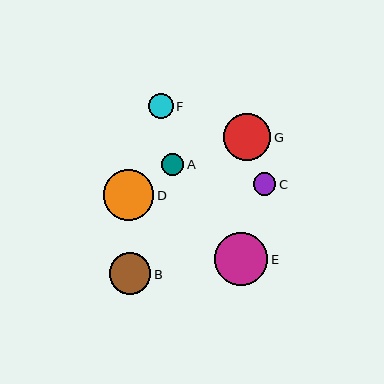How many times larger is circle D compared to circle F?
Circle D is approximately 2.1 times the size of circle F.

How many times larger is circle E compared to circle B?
Circle E is approximately 1.3 times the size of circle B.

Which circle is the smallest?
Circle A is the smallest with a size of approximately 22 pixels.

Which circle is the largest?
Circle E is the largest with a size of approximately 53 pixels.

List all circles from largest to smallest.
From largest to smallest: E, D, G, B, F, C, A.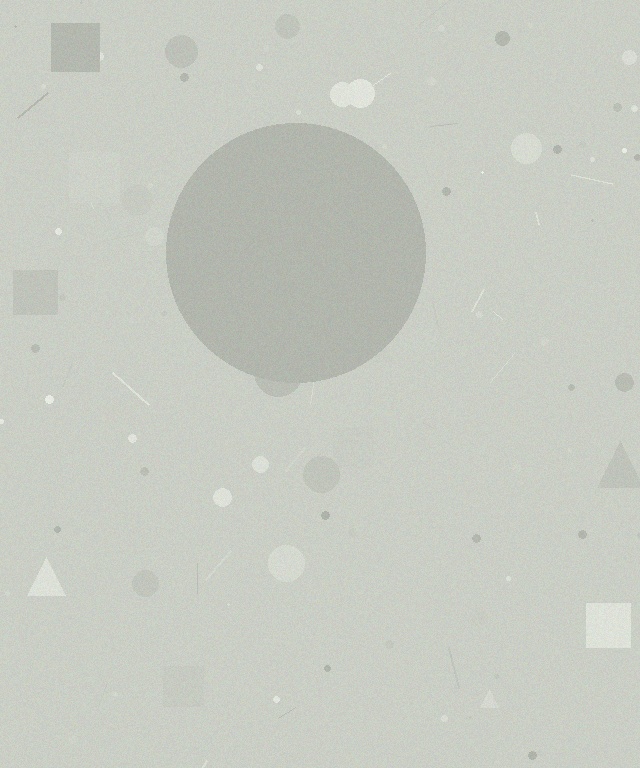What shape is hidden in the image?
A circle is hidden in the image.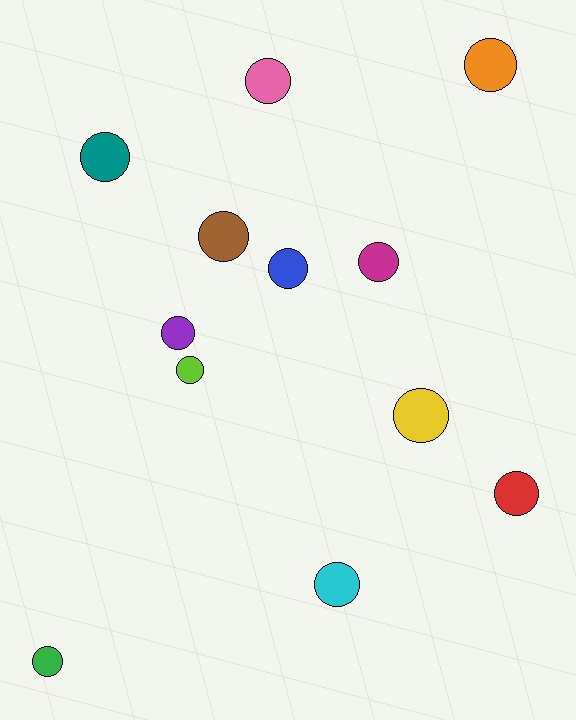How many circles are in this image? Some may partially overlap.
There are 12 circles.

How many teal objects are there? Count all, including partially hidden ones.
There is 1 teal object.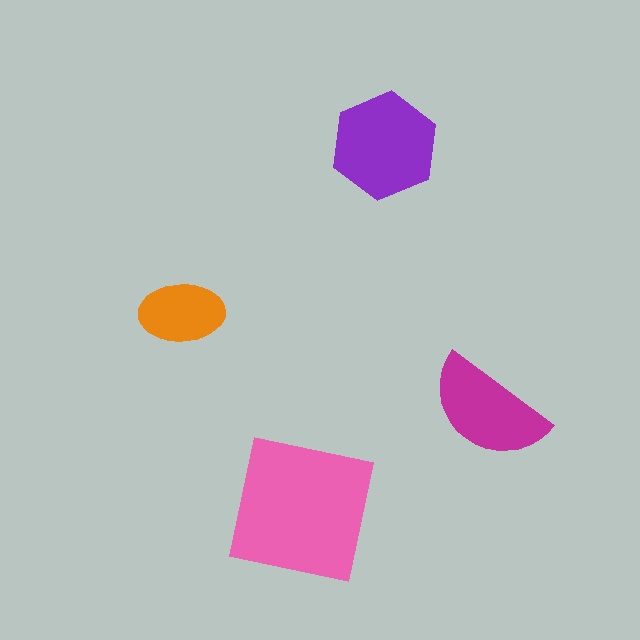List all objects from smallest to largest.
The orange ellipse, the magenta semicircle, the purple hexagon, the pink square.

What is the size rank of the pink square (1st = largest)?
1st.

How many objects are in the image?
There are 4 objects in the image.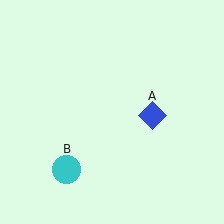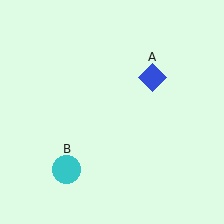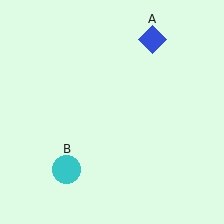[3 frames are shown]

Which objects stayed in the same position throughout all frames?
Cyan circle (object B) remained stationary.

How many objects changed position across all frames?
1 object changed position: blue diamond (object A).